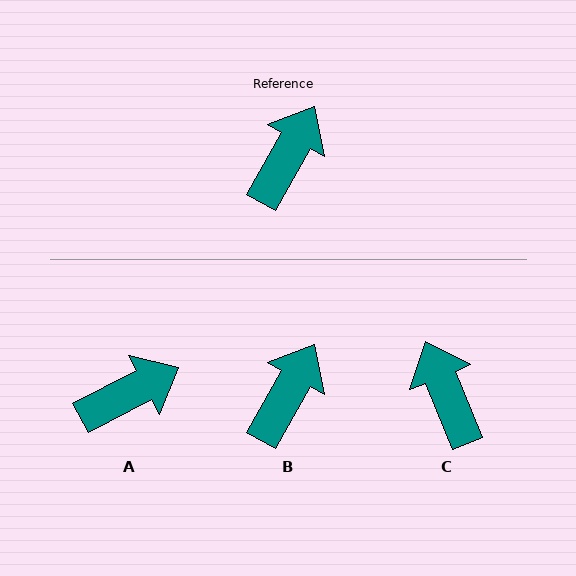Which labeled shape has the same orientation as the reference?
B.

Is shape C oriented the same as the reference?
No, it is off by about 51 degrees.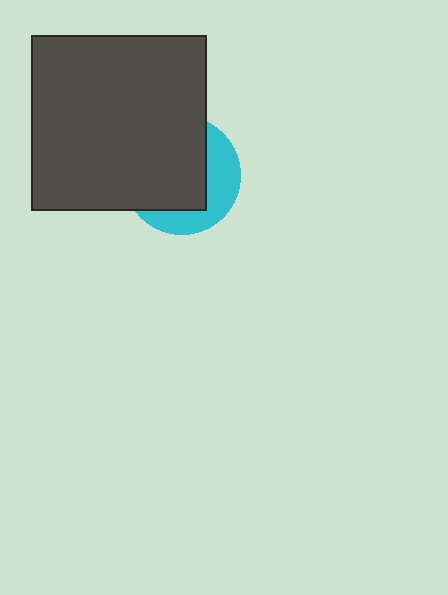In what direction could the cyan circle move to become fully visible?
The cyan circle could move toward the lower-right. That would shift it out from behind the dark gray square entirely.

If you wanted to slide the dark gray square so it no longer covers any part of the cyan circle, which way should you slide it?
Slide it toward the upper-left — that is the most direct way to separate the two shapes.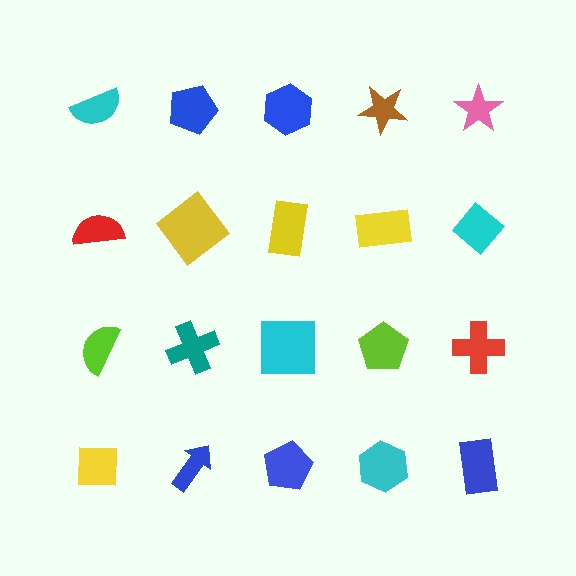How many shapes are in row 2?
5 shapes.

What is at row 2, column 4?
A yellow rectangle.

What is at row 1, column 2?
A blue pentagon.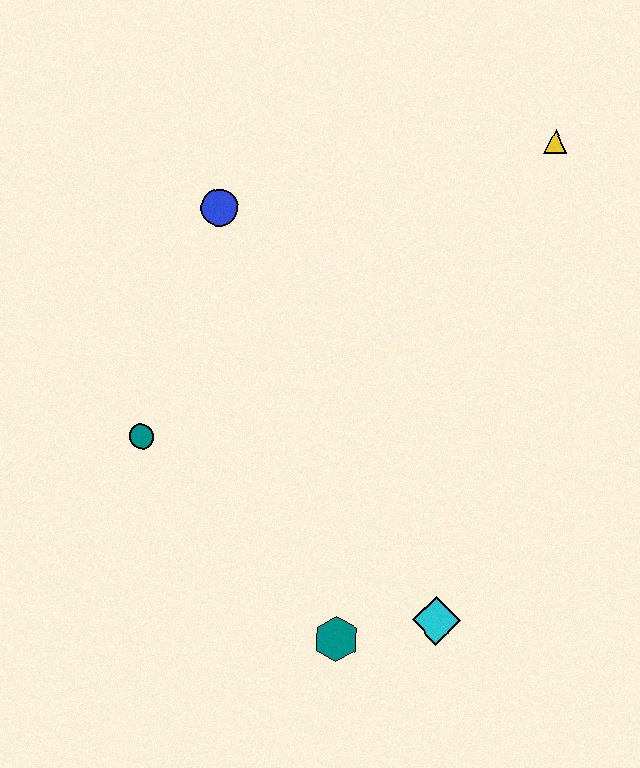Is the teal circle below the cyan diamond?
No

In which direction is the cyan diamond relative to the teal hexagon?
The cyan diamond is to the right of the teal hexagon.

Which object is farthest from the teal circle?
The yellow triangle is farthest from the teal circle.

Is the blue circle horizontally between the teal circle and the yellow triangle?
Yes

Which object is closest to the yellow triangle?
The blue circle is closest to the yellow triangle.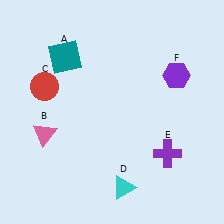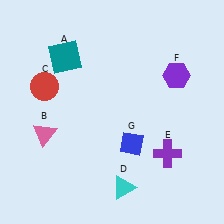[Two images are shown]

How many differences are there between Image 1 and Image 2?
There is 1 difference between the two images.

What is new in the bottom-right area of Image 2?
A blue diamond (G) was added in the bottom-right area of Image 2.